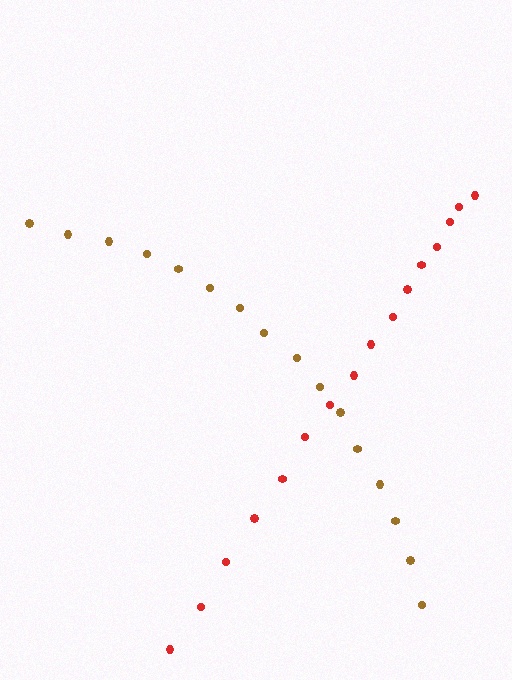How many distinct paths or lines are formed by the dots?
There are 2 distinct paths.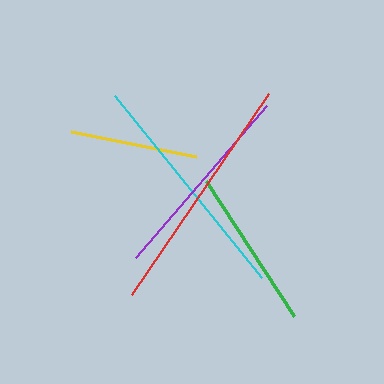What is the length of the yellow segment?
The yellow segment is approximately 128 pixels long.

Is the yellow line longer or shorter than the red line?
The red line is longer than the yellow line.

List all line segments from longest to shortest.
From longest to shortest: red, cyan, purple, green, yellow.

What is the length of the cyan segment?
The cyan segment is approximately 234 pixels long.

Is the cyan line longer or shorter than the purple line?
The cyan line is longer than the purple line.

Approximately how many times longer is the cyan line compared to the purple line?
The cyan line is approximately 1.2 times the length of the purple line.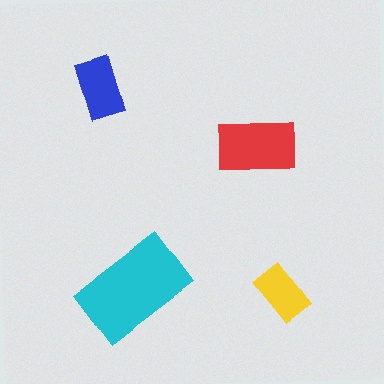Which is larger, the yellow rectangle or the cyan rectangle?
The cyan one.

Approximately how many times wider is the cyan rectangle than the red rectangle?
About 1.5 times wider.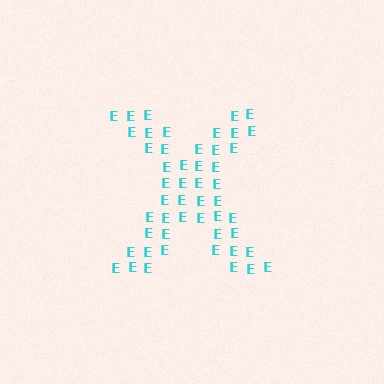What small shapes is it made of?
It is made of small letter E's.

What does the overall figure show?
The overall figure shows the letter X.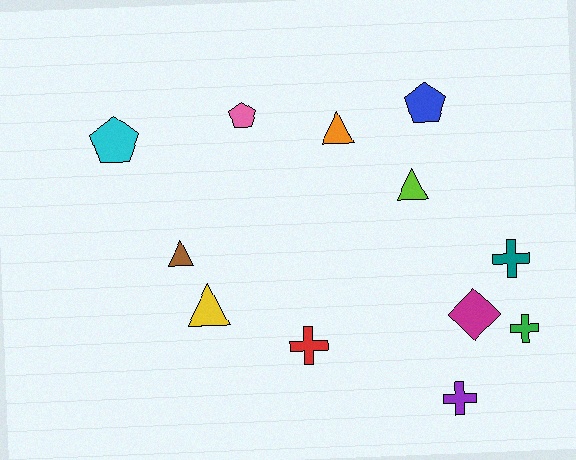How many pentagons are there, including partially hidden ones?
There are 3 pentagons.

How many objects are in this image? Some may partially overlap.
There are 12 objects.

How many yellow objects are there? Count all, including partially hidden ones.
There is 1 yellow object.